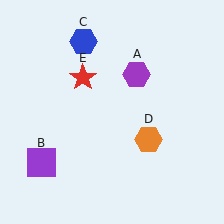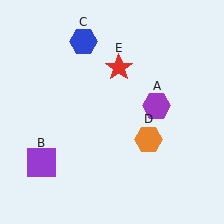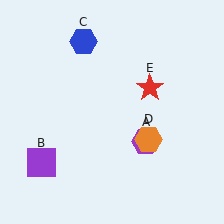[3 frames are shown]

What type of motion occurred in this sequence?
The purple hexagon (object A), red star (object E) rotated clockwise around the center of the scene.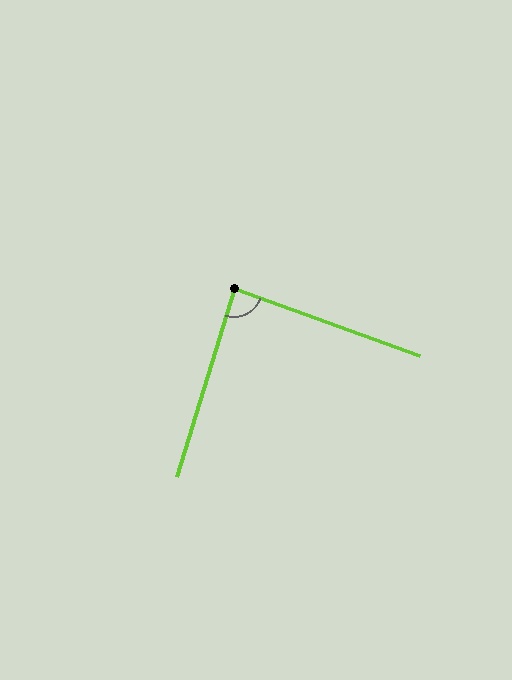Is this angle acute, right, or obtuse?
It is approximately a right angle.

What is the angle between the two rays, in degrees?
Approximately 87 degrees.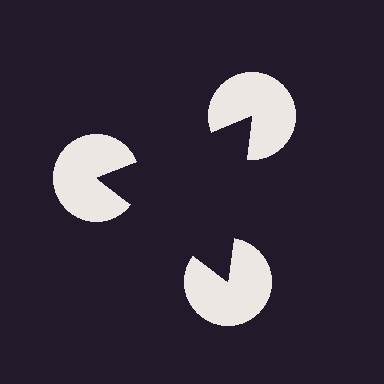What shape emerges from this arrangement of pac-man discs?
An illusory triangle — its edges are inferred from the aligned wedge cuts in the pac-man discs, not physically drawn.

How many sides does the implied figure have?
3 sides.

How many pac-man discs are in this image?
There are 3 — one at each vertex of the illusory triangle.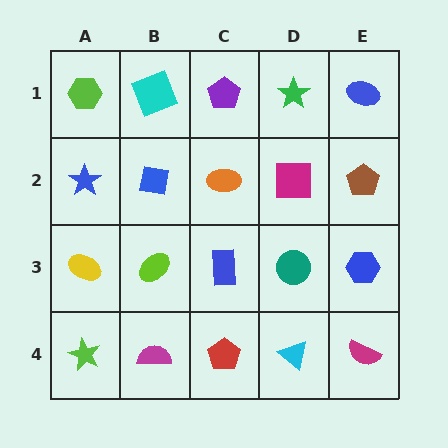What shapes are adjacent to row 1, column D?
A magenta square (row 2, column D), a purple pentagon (row 1, column C), a blue ellipse (row 1, column E).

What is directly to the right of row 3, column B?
A blue rectangle.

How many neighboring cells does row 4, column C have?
3.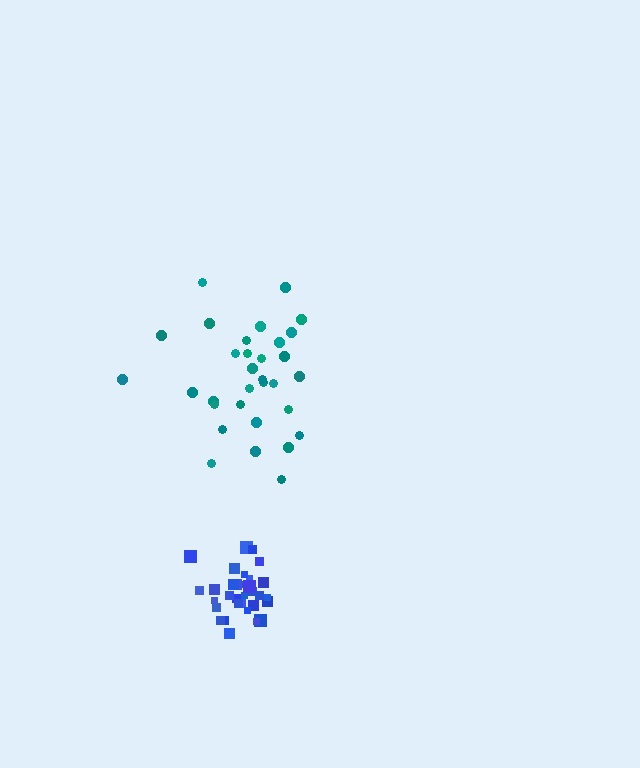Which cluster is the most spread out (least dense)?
Teal.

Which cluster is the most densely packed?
Blue.